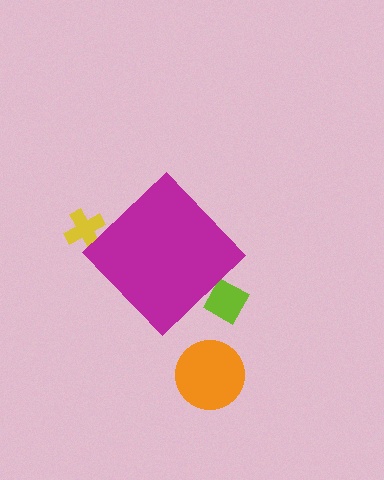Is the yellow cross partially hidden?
Yes, the yellow cross is partially hidden behind the magenta diamond.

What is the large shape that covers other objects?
A magenta diamond.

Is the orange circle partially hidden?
No, the orange circle is fully visible.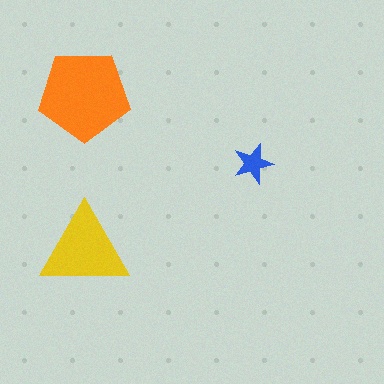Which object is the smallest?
The blue star.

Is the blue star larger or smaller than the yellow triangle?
Smaller.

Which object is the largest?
The orange pentagon.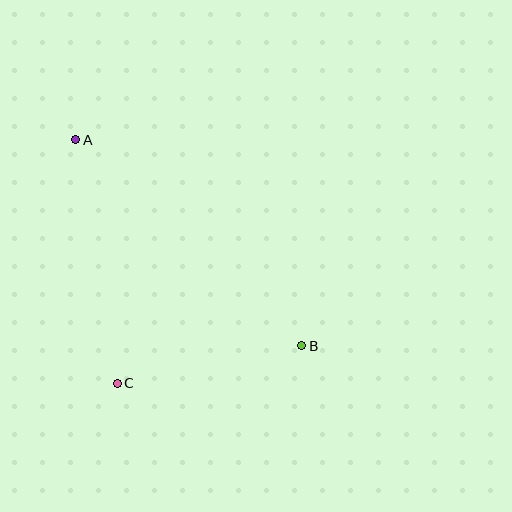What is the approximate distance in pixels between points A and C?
The distance between A and C is approximately 247 pixels.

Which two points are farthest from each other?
Points A and B are farthest from each other.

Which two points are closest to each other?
Points B and C are closest to each other.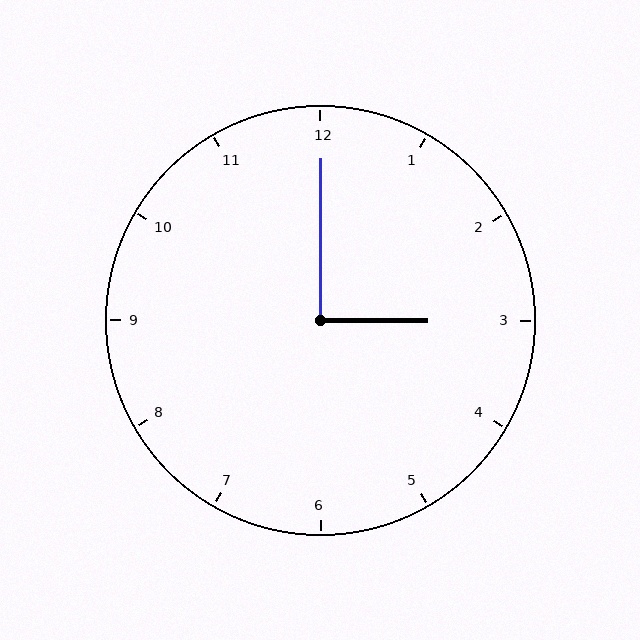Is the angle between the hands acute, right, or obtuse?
It is right.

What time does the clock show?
3:00.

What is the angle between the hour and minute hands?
Approximately 90 degrees.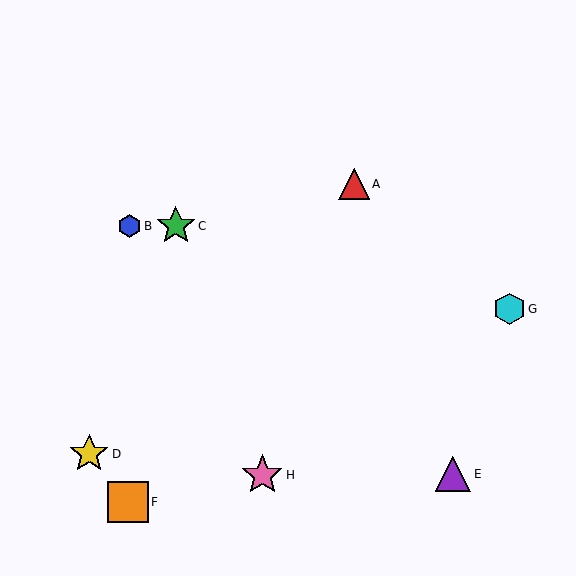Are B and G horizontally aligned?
No, B is at y≈226 and G is at y≈309.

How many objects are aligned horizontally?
2 objects (B, C) are aligned horizontally.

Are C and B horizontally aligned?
Yes, both are at y≈226.